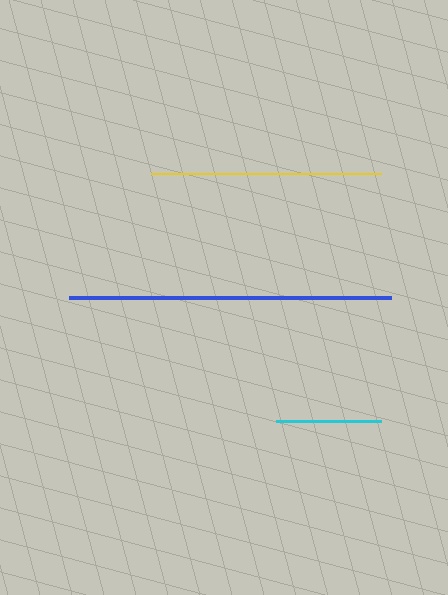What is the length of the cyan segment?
The cyan segment is approximately 105 pixels long.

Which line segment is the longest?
The blue line is the longest at approximately 322 pixels.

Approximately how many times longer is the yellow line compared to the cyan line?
The yellow line is approximately 2.2 times the length of the cyan line.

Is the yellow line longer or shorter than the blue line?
The blue line is longer than the yellow line.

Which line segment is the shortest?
The cyan line is the shortest at approximately 105 pixels.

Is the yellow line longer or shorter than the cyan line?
The yellow line is longer than the cyan line.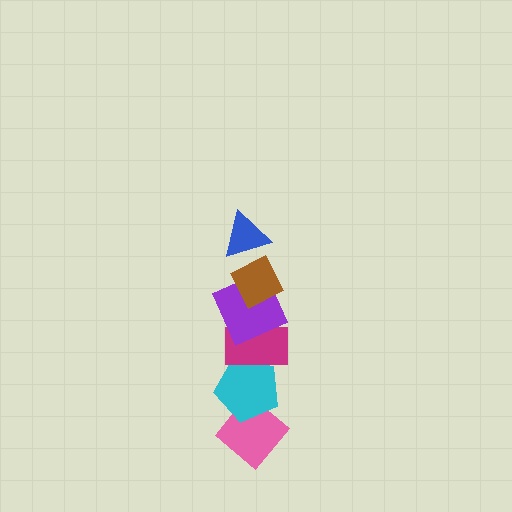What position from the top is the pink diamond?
The pink diamond is 6th from the top.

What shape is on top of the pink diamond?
The cyan pentagon is on top of the pink diamond.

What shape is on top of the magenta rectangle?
The purple square is on top of the magenta rectangle.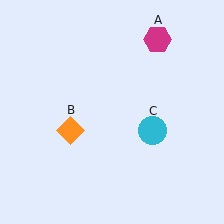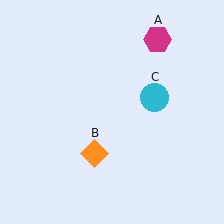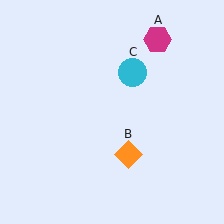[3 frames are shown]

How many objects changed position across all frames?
2 objects changed position: orange diamond (object B), cyan circle (object C).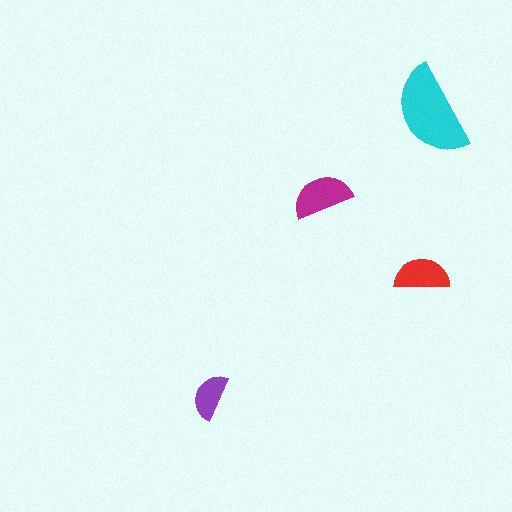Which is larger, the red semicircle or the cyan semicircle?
The cyan one.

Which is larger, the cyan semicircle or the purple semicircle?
The cyan one.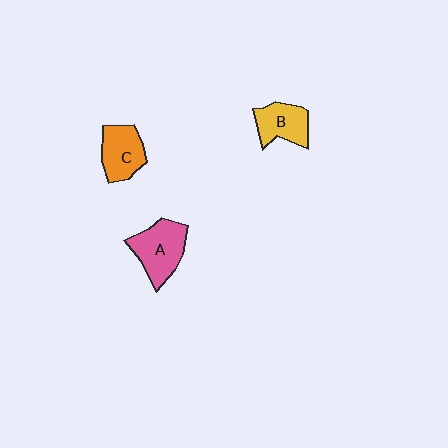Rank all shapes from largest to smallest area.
From largest to smallest: A (pink), C (orange), B (yellow).